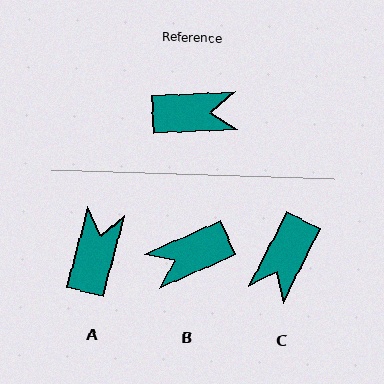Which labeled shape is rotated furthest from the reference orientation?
B, about 158 degrees away.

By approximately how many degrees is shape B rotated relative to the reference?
Approximately 158 degrees clockwise.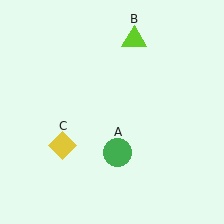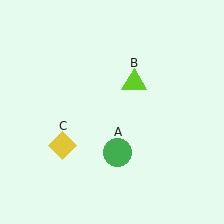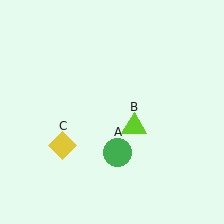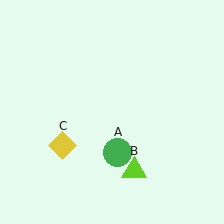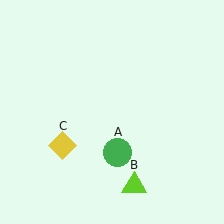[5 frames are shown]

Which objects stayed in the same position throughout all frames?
Green circle (object A) and yellow diamond (object C) remained stationary.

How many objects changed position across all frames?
1 object changed position: lime triangle (object B).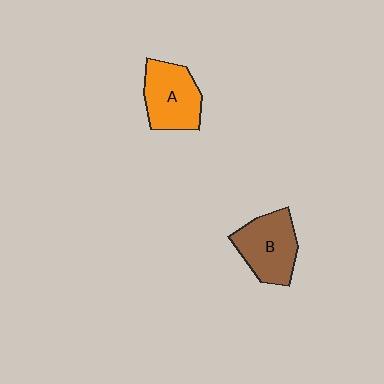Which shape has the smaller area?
Shape A (orange).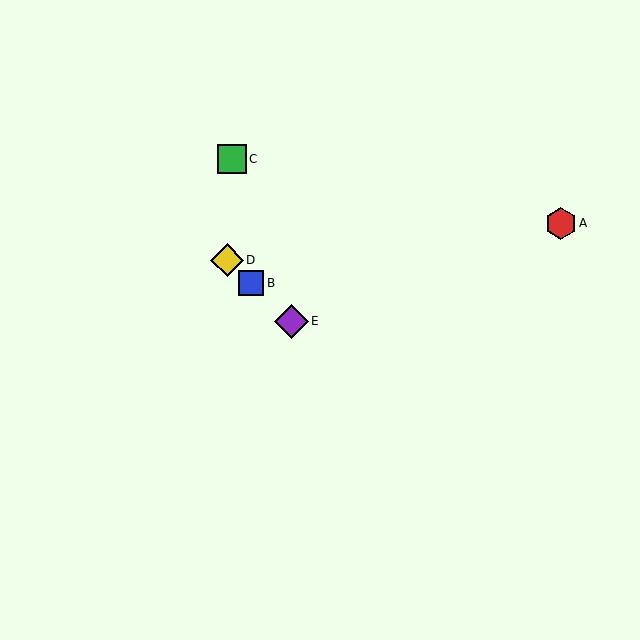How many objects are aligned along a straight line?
3 objects (B, D, E) are aligned along a straight line.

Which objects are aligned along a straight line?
Objects B, D, E are aligned along a straight line.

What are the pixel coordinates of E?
Object E is at (291, 321).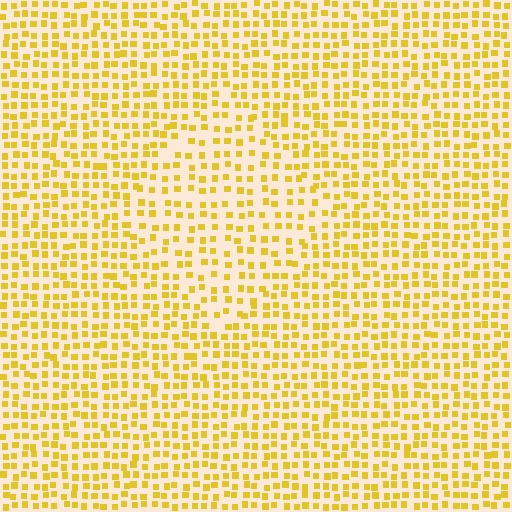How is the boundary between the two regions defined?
The boundary is defined by a change in element density (approximately 1.5x ratio). All elements are the same color, size, and shape.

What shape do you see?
I see a diamond.